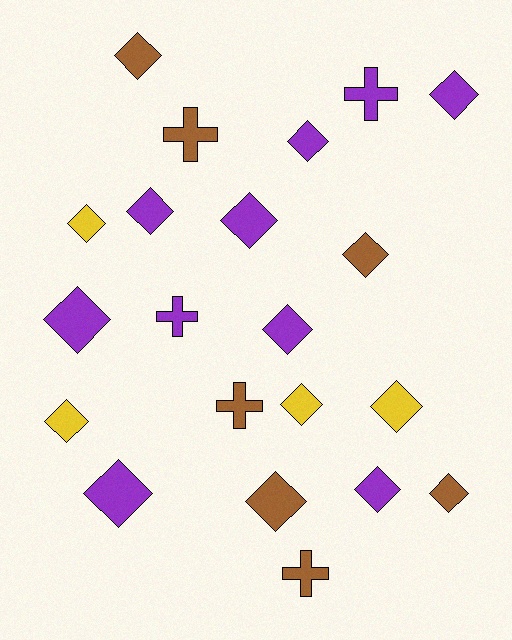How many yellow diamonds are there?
There are 4 yellow diamonds.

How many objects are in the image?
There are 21 objects.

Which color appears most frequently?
Purple, with 10 objects.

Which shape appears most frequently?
Diamond, with 16 objects.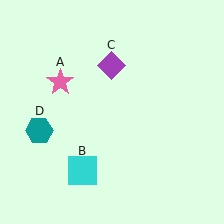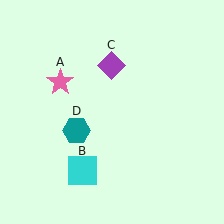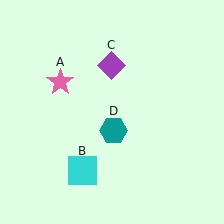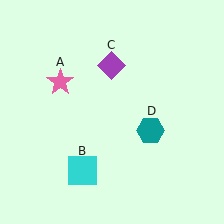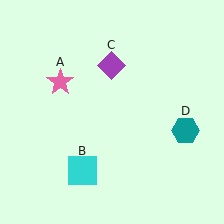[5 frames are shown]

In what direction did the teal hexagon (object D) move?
The teal hexagon (object D) moved right.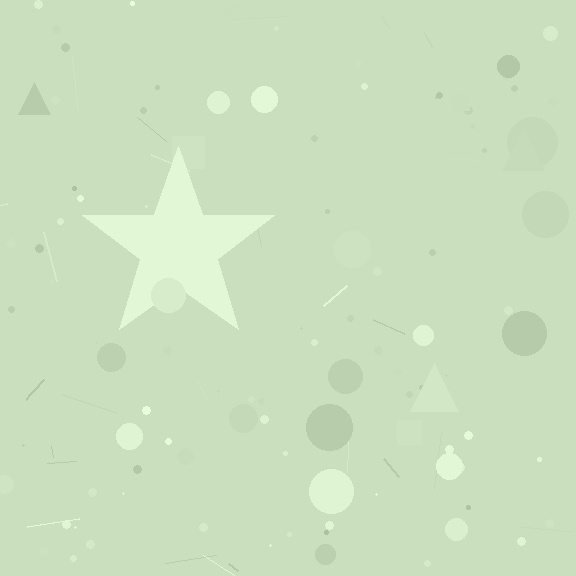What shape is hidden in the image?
A star is hidden in the image.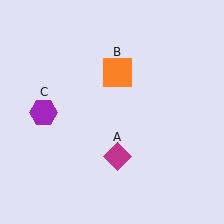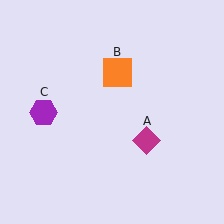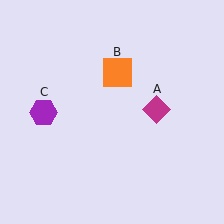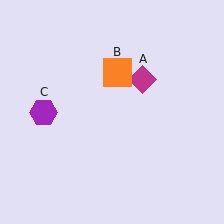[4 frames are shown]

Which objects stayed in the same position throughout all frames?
Orange square (object B) and purple hexagon (object C) remained stationary.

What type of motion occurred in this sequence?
The magenta diamond (object A) rotated counterclockwise around the center of the scene.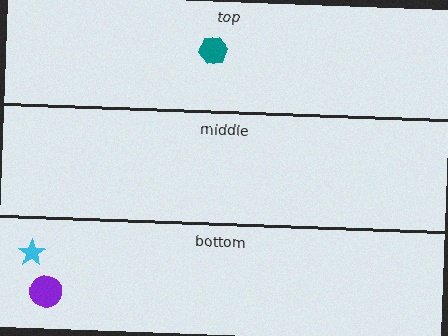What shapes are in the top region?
The teal hexagon.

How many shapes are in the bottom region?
2.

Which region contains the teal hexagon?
The top region.